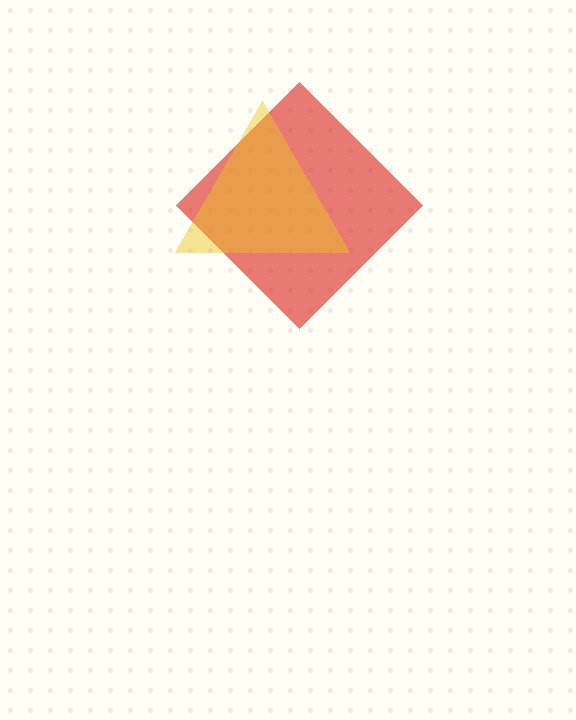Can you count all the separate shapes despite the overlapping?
Yes, there are 2 separate shapes.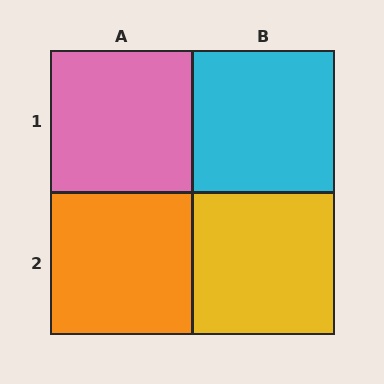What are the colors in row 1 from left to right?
Pink, cyan.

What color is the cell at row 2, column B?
Yellow.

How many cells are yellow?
1 cell is yellow.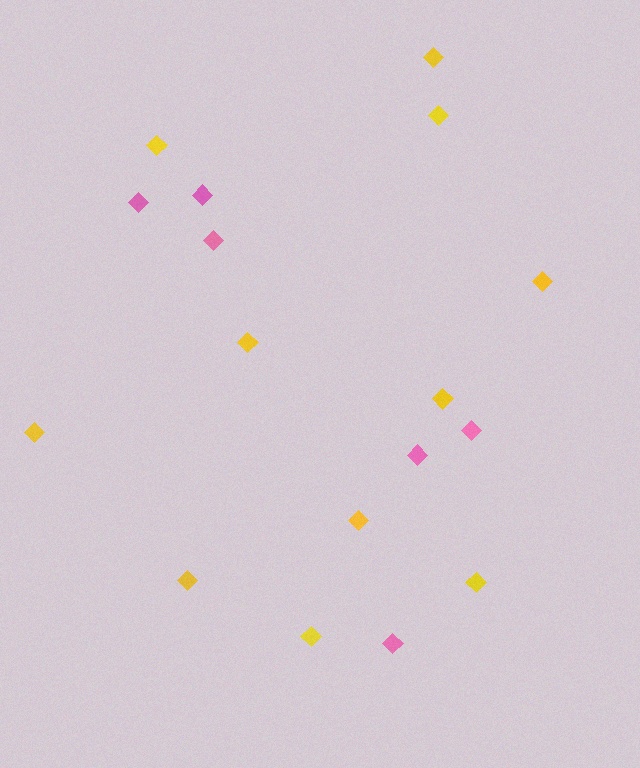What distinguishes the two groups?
There are 2 groups: one group of yellow diamonds (11) and one group of pink diamonds (6).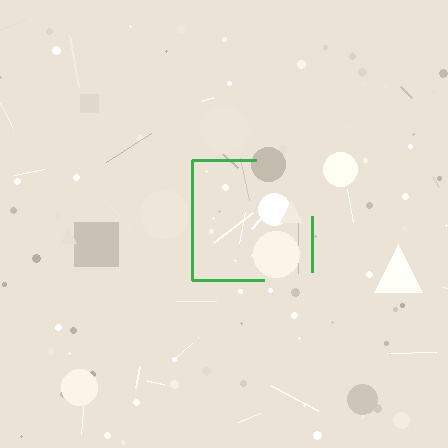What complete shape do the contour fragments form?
The contour fragments form a square.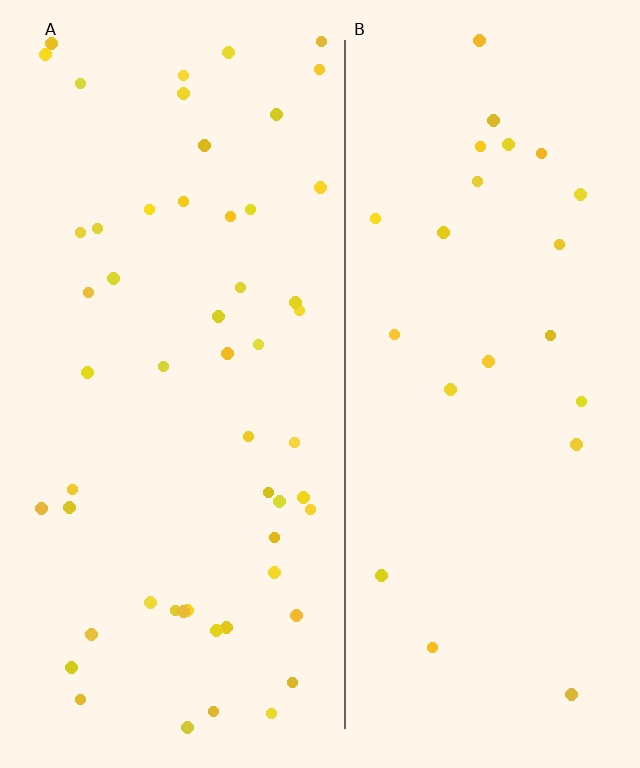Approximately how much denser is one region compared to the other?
Approximately 2.3× — region A over region B.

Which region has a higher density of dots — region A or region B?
A (the left).